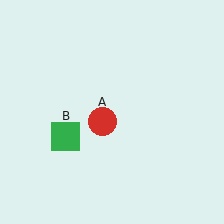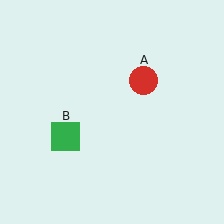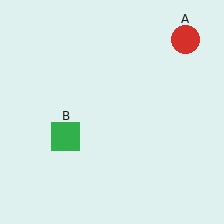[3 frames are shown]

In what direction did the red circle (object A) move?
The red circle (object A) moved up and to the right.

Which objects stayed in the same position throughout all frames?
Green square (object B) remained stationary.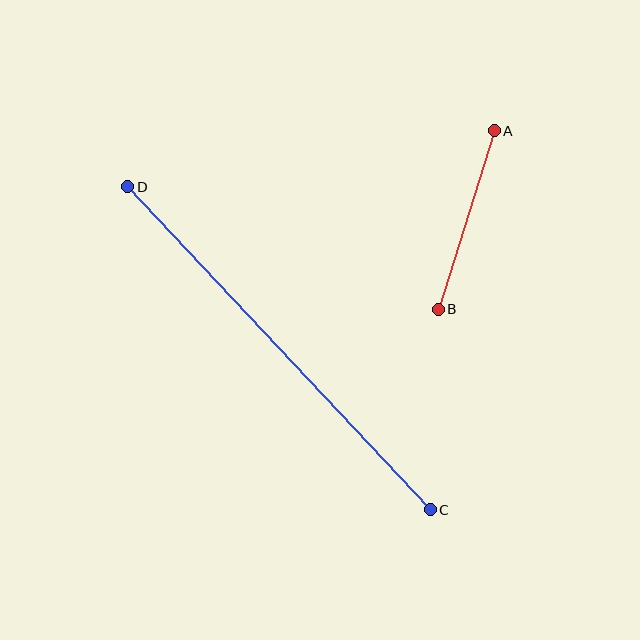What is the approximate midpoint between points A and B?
The midpoint is at approximately (466, 220) pixels.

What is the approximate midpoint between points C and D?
The midpoint is at approximately (279, 348) pixels.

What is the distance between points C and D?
The distance is approximately 442 pixels.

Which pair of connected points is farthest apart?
Points C and D are farthest apart.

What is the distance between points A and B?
The distance is approximately 187 pixels.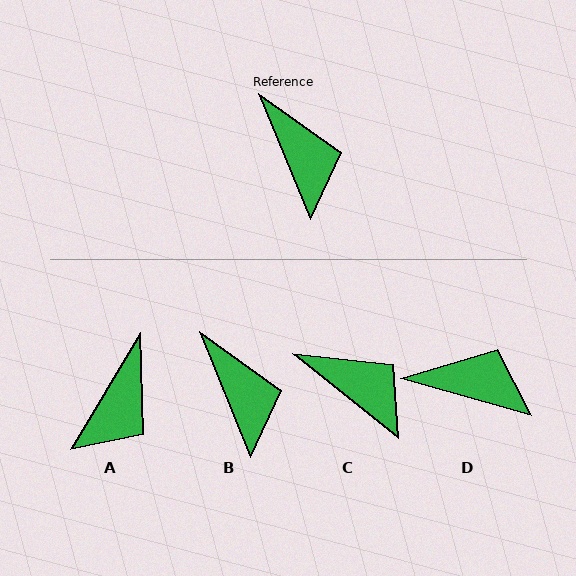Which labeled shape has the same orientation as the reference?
B.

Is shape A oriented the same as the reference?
No, it is off by about 53 degrees.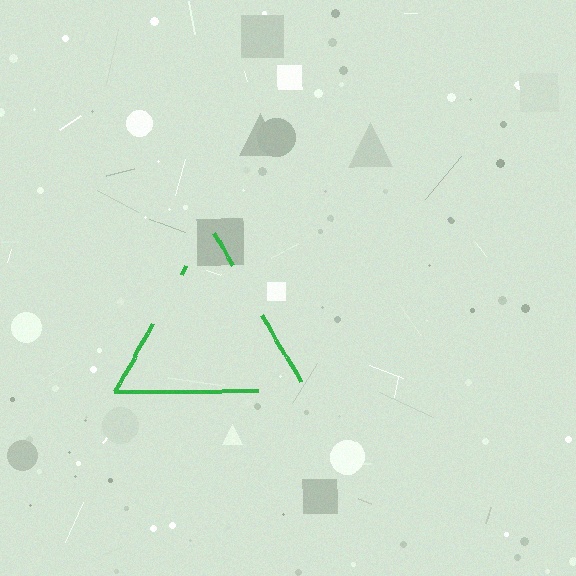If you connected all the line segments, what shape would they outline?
They would outline a triangle.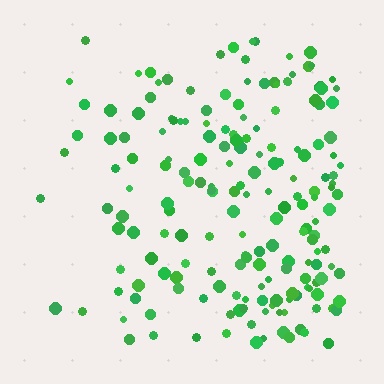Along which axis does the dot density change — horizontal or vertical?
Horizontal.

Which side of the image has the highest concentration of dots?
The right.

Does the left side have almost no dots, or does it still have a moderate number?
Still a moderate number, just noticeably fewer than the right.